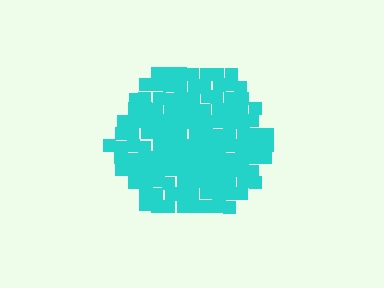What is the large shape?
The large shape is a hexagon.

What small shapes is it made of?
It is made of small squares.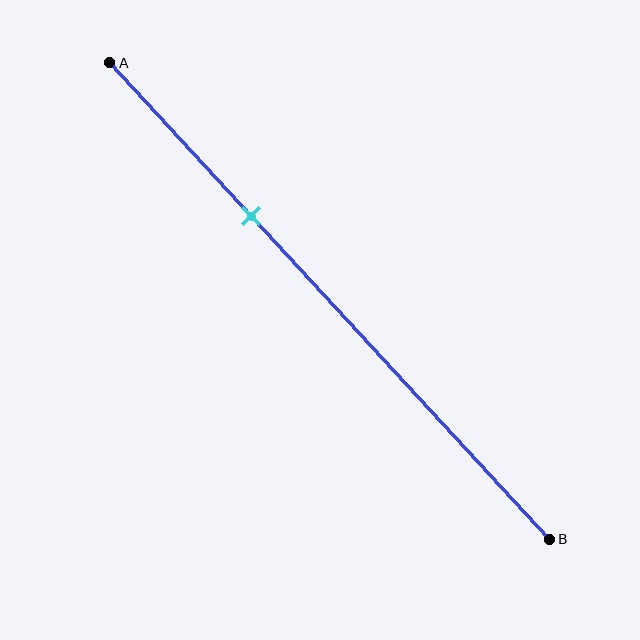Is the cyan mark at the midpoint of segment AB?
No, the mark is at about 30% from A, not at the 50% midpoint.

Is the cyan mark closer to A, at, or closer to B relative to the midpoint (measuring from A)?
The cyan mark is closer to point A than the midpoint of segment AB.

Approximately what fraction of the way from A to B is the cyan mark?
The cyan mark is approximately 30% of the way from A to B.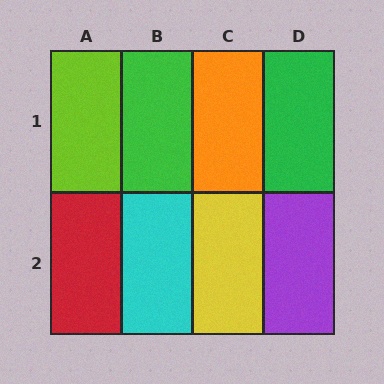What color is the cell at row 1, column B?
Green.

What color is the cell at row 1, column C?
Orange.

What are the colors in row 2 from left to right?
Red, cyan, yellow, purple.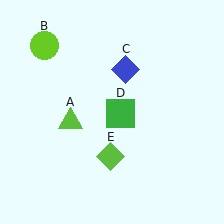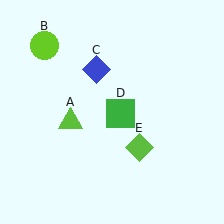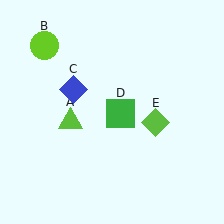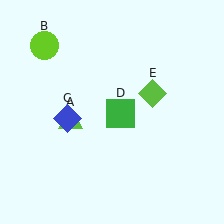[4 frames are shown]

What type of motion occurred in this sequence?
The blue diamond (object C), lime diamond (object E) rotated counterclockwise around the center of the scene.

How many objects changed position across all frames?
2 objects changed position: blue diamond (object C), lime diamond (object E).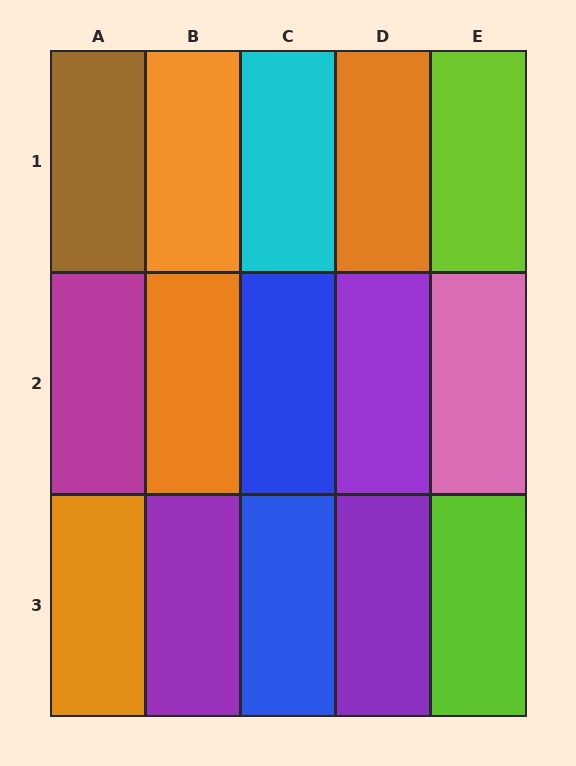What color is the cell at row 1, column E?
Lime.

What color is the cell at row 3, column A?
Orange.